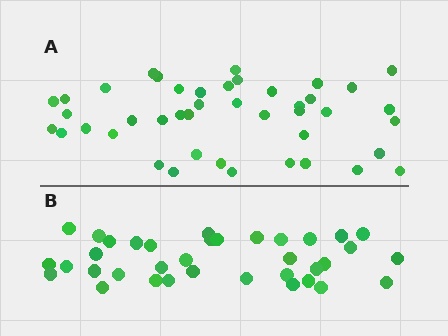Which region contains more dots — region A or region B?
Region A (the top region) has more dots.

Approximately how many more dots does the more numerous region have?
Region A has roughly 8 or so more dots than region B.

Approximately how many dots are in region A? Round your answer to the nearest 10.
About 40 dots. (The exact count is 43, which rounds to 40.)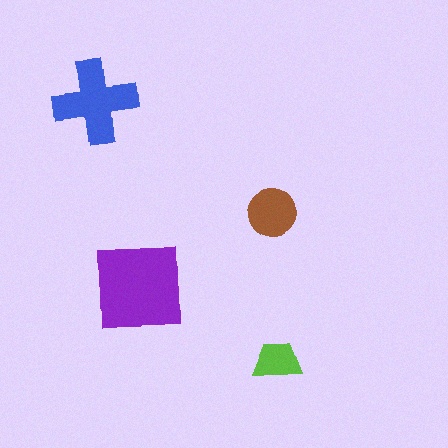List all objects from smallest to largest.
The lime trapezoid, the brown circle, the blue cross, the purple square.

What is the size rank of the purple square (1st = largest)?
1st.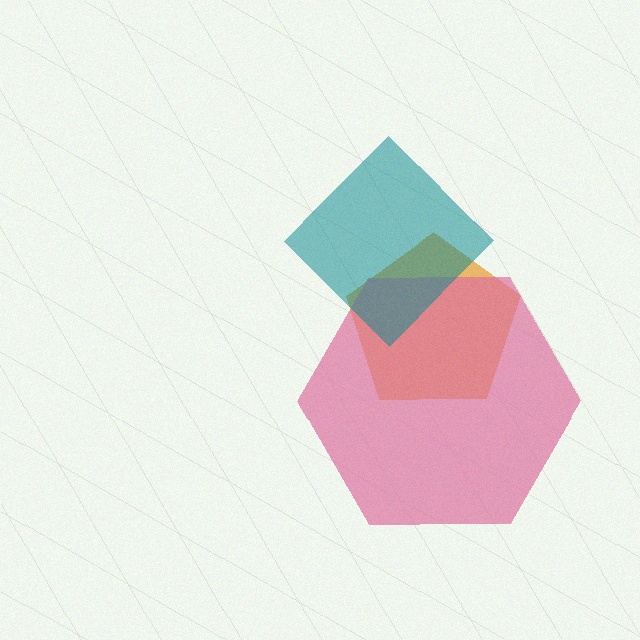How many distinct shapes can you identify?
There are 3 distinct shapes: an orange pentagon, a pink hexagon, a teal diamond.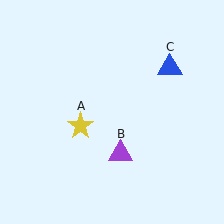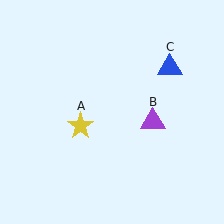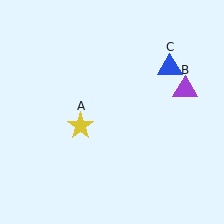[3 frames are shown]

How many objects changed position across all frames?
1 object changed position: purple triangle (object B).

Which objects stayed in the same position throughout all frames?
Yellow star (object A) and blue triangle (object C) remained stationary.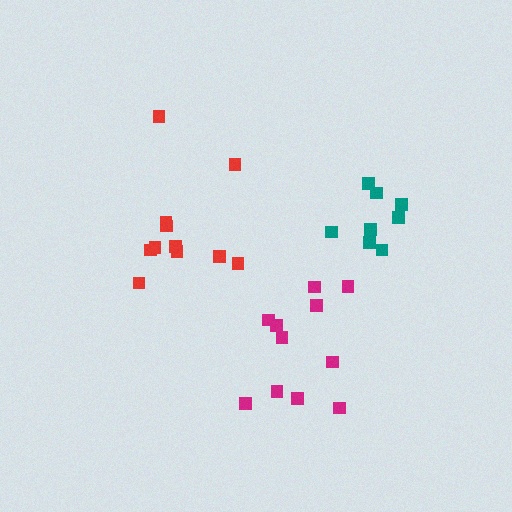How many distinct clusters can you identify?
There are 3 distinct clusters.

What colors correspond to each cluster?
The clusters are colored: magenta, teal, red.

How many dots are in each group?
Group 1: 12 dots, Group 2: 8 dots, Group 3: 11 dots (31 total).